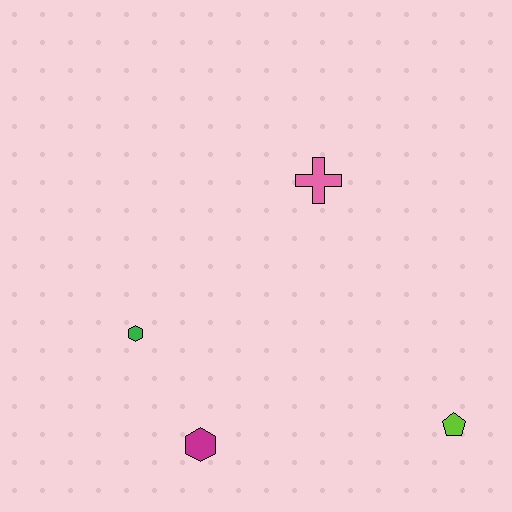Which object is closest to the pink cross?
The green hexagon is closest to the pink cross.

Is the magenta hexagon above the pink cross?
No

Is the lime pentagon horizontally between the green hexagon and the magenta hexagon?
No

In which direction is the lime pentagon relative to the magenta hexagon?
The lime pentagon is to the right of the magenta hexagon.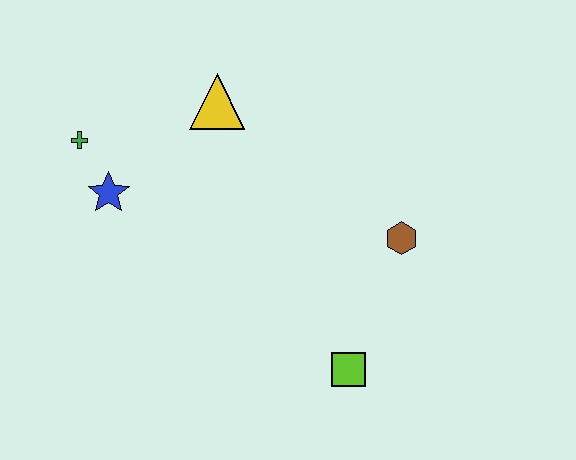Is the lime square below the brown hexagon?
Yes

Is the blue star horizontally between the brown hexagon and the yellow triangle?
No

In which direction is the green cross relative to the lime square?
The green cross is to the left of the lime square.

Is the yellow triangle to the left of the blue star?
No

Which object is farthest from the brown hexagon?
The green cross is farthest from the brown hexagon.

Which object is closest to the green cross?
The blue star is closest to the green cross.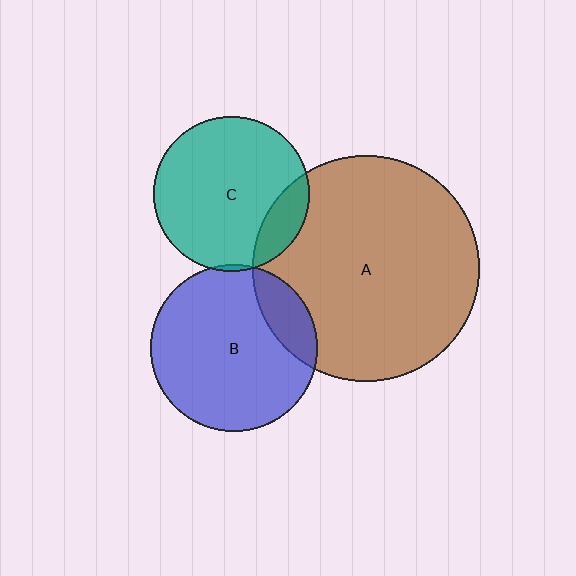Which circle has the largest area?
Circle A (brown).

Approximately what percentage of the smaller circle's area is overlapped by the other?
Approximately 15%.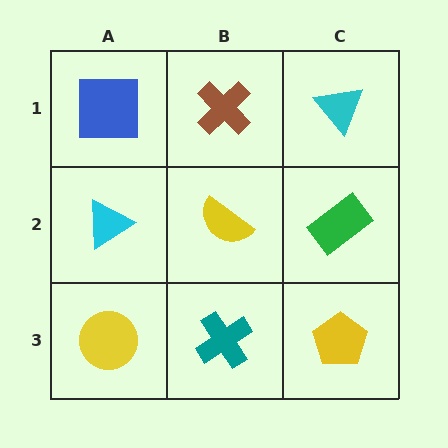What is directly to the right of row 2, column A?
A yellow semicircle.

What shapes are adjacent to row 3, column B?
A yellow semicircle (row 2, column B), a yellow circle (row 3, column A), a yellow pentagon (row 3, column C).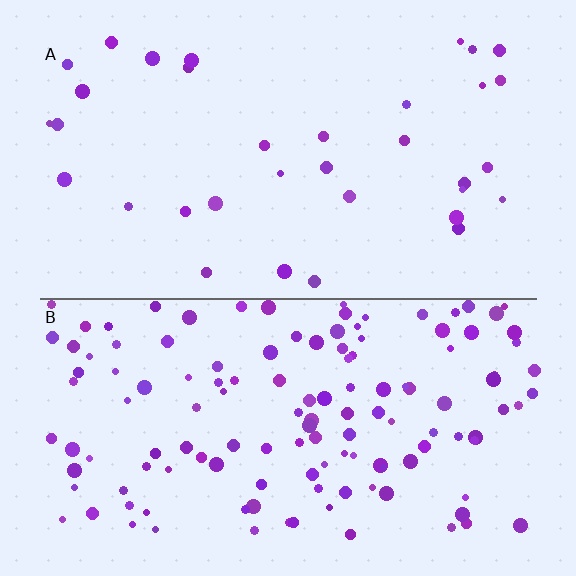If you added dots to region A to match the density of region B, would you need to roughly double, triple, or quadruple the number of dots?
Approximately quadruple.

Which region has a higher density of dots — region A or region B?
B (the bottom).